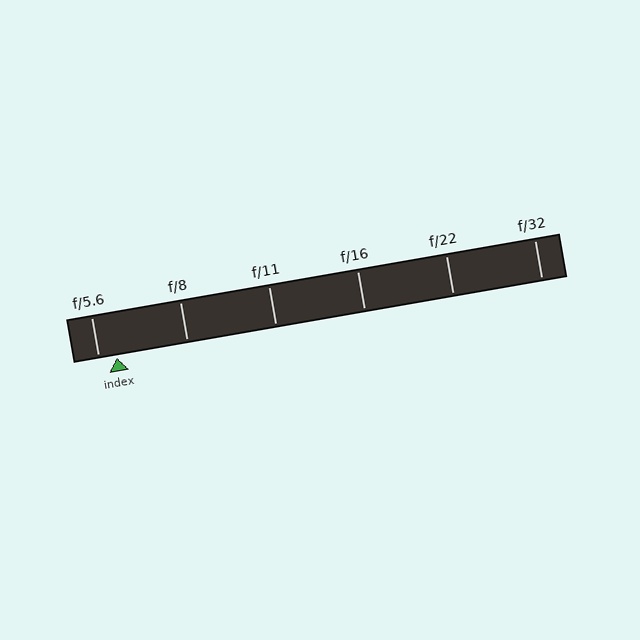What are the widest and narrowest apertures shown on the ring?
The widest aperture shown is f/5.6 and the narrowest is f/32.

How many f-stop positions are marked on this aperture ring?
There are 6 f-stop positions marked.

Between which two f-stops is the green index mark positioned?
The index mark is between f/5.6 and f/8.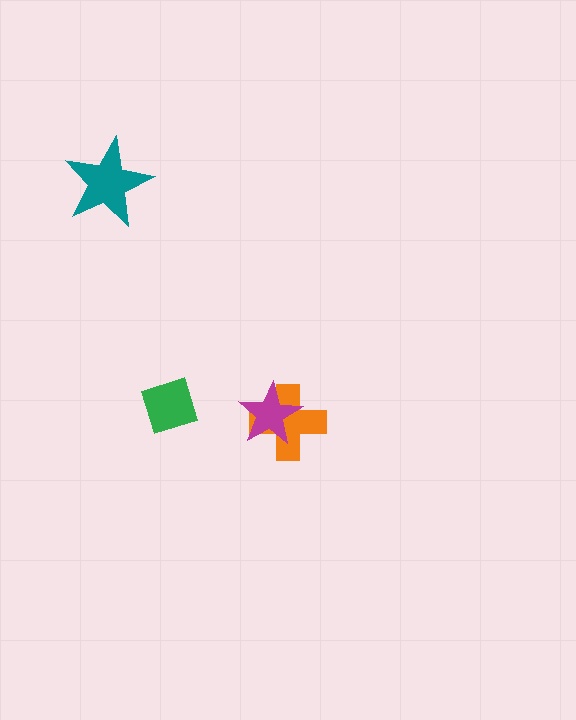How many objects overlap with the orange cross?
1 object overlaps with the orange cross.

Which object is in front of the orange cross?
The magenta star is in front of the orange cross.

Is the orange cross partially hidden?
Yes, it is partially covered by another shape.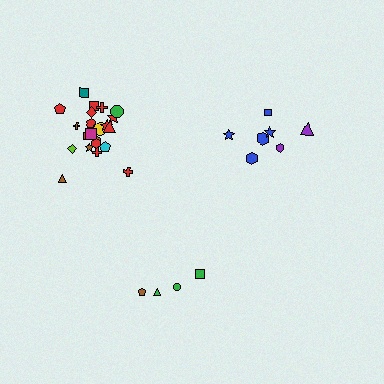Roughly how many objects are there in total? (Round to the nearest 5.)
Roughly 35 objects in total.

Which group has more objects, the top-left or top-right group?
The top-left group.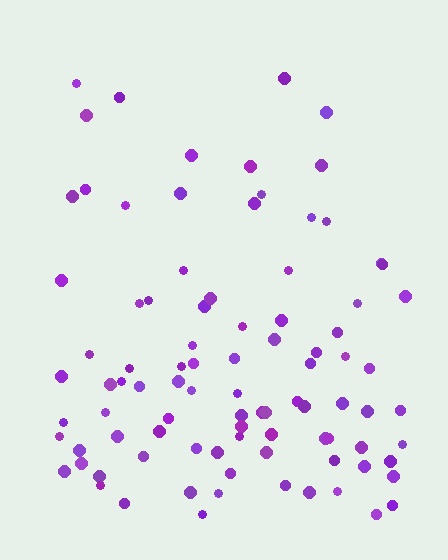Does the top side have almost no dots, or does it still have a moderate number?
Still a moderate number, just noticeably fewer than the bottom.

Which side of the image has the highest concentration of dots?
The bottom.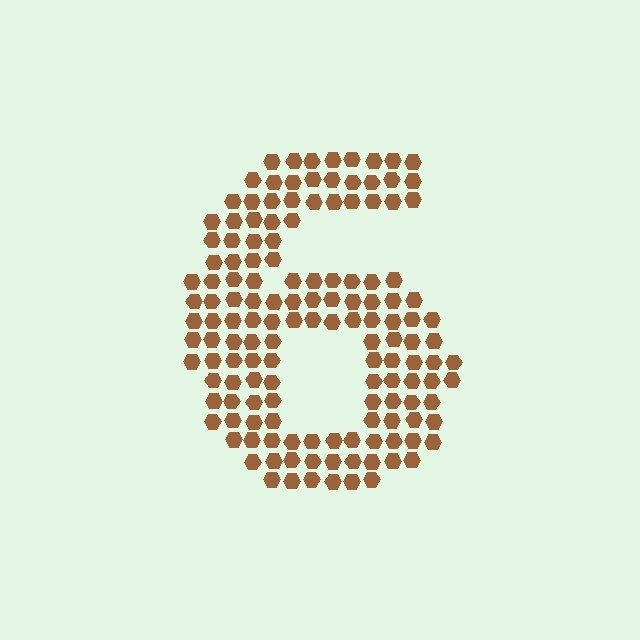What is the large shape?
The large shape is the digit 6.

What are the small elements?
The small elements are hexagons.